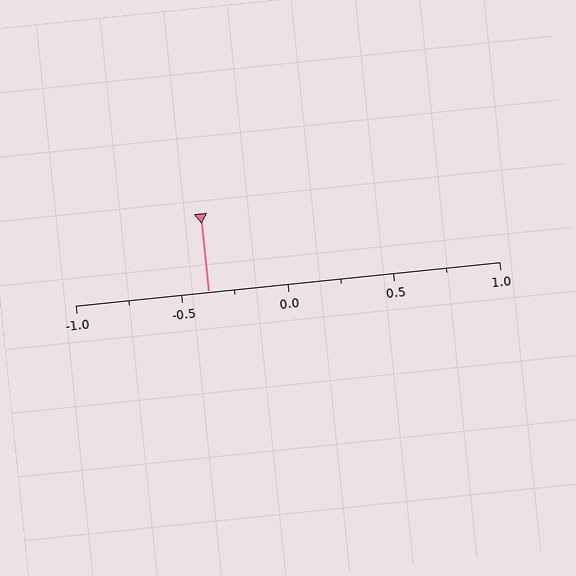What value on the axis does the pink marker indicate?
The marker indicates approximately -0.38.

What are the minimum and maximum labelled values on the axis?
The axis runs from -1.0 to 1.0.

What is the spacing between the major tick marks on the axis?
The major ticks are spaced 0.5 apart.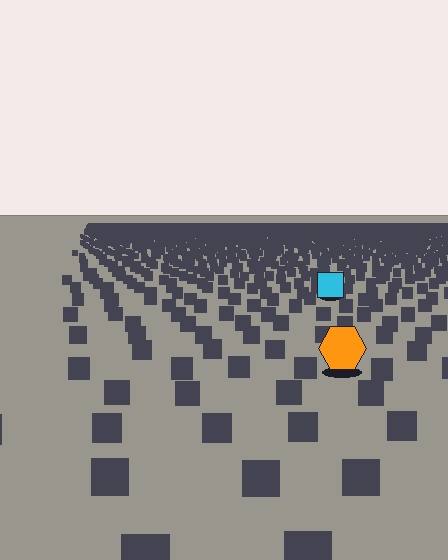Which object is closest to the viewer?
The orange hexagon is closest. The texture marks near it are larger and more spread out.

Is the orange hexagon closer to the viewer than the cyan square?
Yes. The orange hexagon is closer — you can tell from the texture gradient: the ground texture is coarser near it.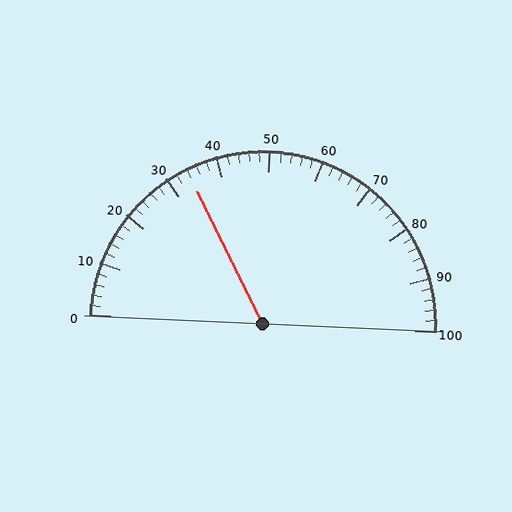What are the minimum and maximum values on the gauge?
The gauge ranges from 0 to 100.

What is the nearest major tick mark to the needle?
The nearest major tick mark is 30.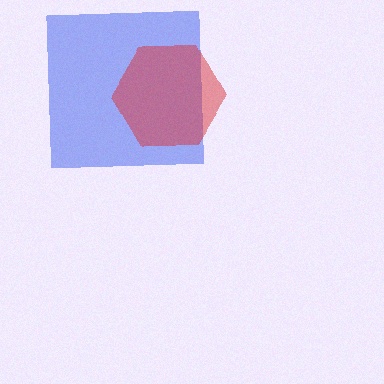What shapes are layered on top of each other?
The layered shapes are: a blue square, a red hexagon.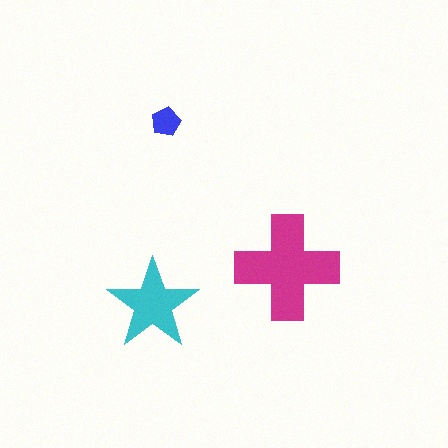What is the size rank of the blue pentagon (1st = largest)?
3rd.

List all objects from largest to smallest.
The magenta cross, the cyan star, the blue pentagon.